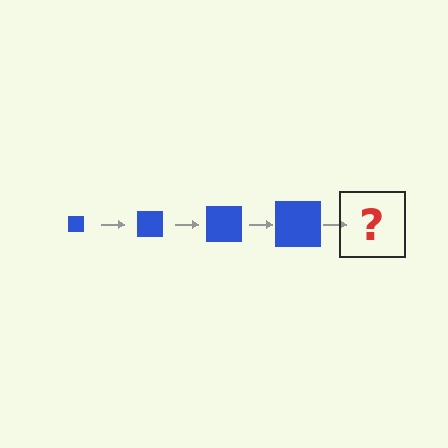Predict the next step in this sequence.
The next step is a blue square, larger than the previous one.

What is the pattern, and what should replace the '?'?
The pattern is that the square gets progressively larger each step. The '?' should be a blue square, larger than the previous one.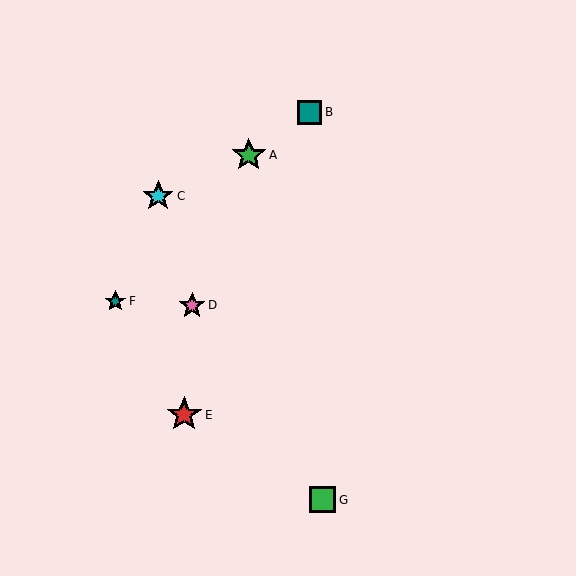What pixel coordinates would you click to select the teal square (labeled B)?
Click at (310, 112) to select the teal square B.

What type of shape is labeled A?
Shape A is a green star.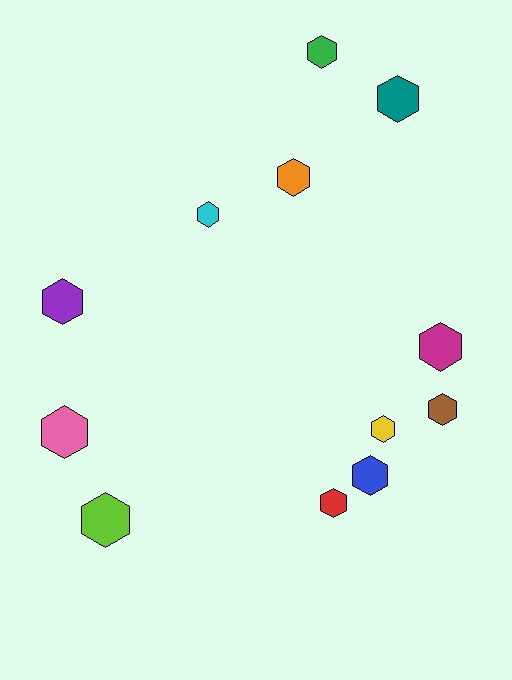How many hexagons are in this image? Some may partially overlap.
There are 12 hexagons.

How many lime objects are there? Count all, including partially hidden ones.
There is 1 lime object.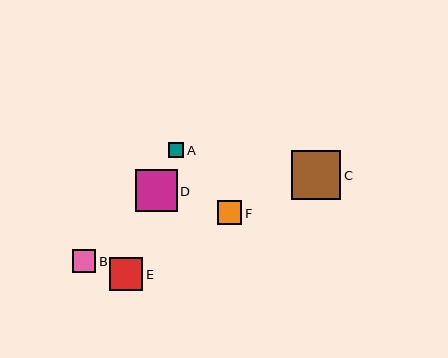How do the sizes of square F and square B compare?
Square F and square B are approximately the same size.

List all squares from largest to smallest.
From largest to smallest: C, D, E, F, B, A.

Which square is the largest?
Square C is the largest with a size of approximately 50 pixels.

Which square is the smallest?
Square A is the smallest with a size of approximately 15 pixels.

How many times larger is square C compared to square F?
Square C is approximately 2.0 times the size of square F.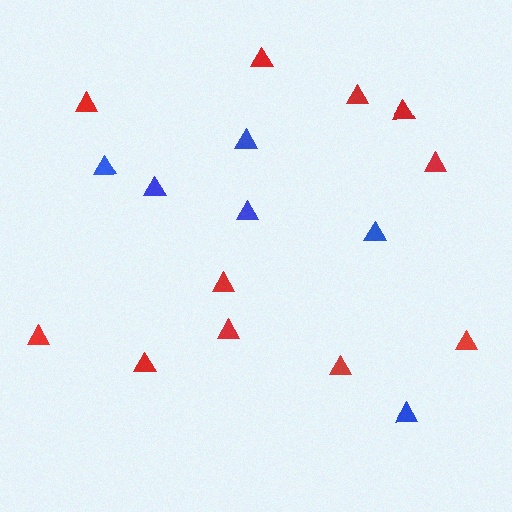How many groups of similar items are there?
There are 2 groups: one group of red triangles (11) and one group of blue triangles (6).